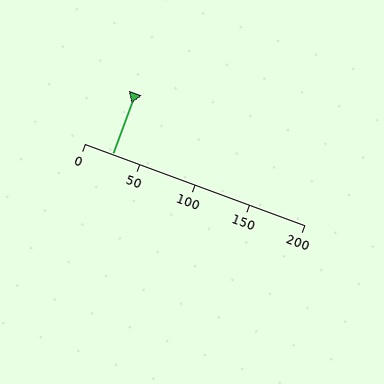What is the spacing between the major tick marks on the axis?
The major ticks are spaced 50 apart.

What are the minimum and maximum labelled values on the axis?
The axis runs from 0 to 200.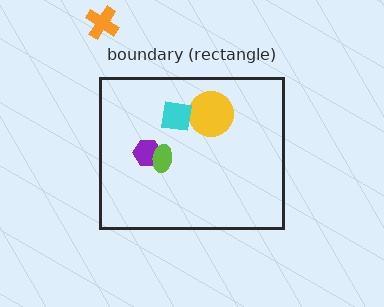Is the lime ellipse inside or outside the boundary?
Inside.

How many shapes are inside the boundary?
4 inside, 1 outside.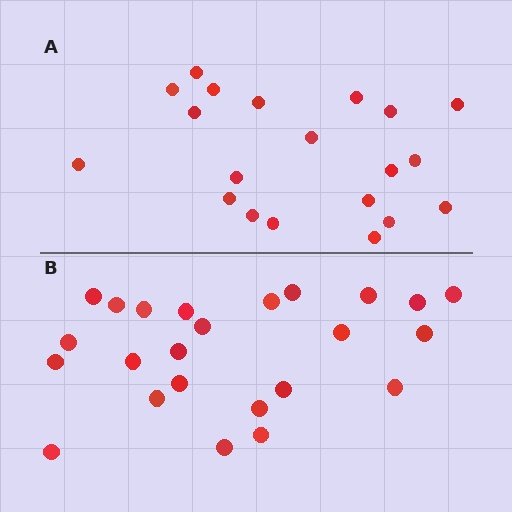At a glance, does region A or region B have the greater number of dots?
Region B (the bottom region) has more dots.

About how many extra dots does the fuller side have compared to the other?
Region B has about 4 more dots than region A.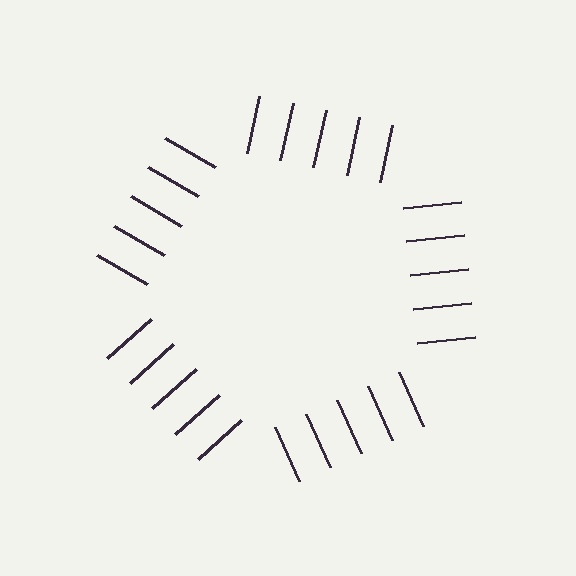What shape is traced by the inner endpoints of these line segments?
An illusory pentagon — the line segments terminate on its edges but no continuous stroke is drawn.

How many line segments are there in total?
25 — 5 along each of the 5 edges.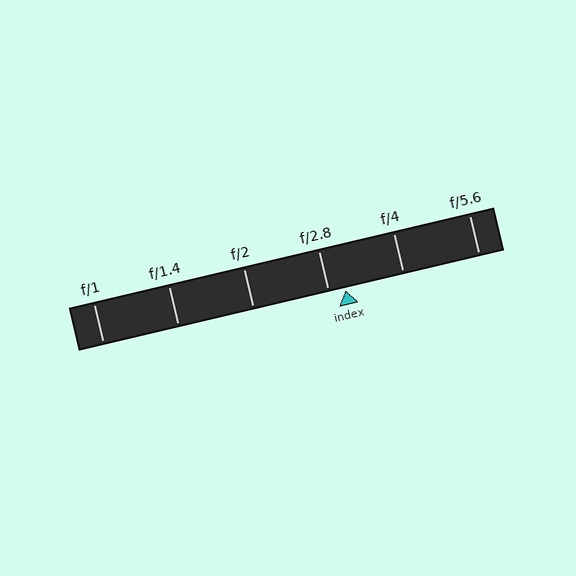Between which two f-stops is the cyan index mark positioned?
The index mark is between f/2.8 and f/4.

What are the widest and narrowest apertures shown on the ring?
The widest aperture shown is f/1 and the narrowest is f/5.6.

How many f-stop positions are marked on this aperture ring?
There are 6 f-stop positions marked.